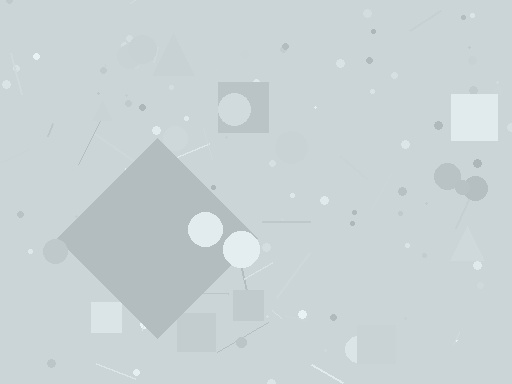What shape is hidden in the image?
A diamond is hidden in the image.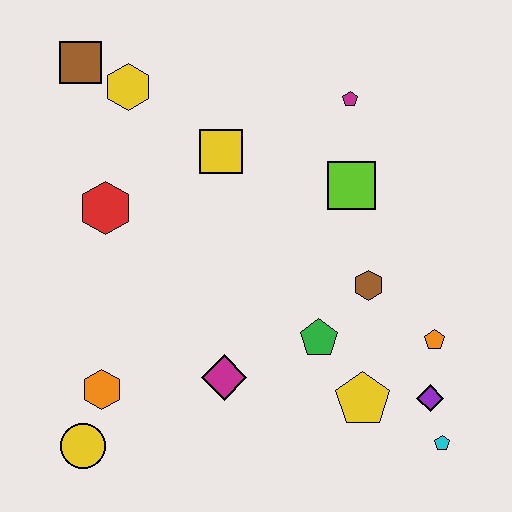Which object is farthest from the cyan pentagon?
The brown square is farthest from the cyan pentagon.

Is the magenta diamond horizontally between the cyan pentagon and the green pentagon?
No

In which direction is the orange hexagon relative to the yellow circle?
The orange hexagon is above the yellow circle.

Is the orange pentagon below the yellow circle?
No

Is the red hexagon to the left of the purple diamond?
Yes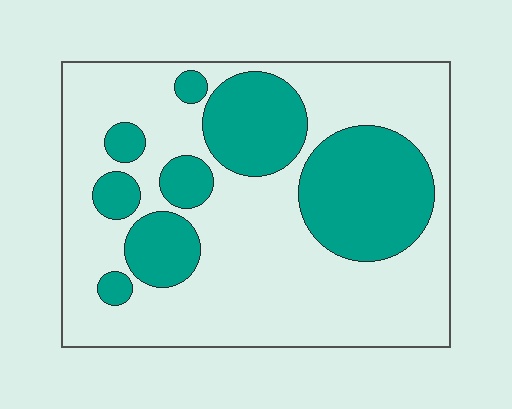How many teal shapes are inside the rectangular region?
8.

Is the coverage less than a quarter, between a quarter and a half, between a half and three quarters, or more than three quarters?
Between a quarter and a half.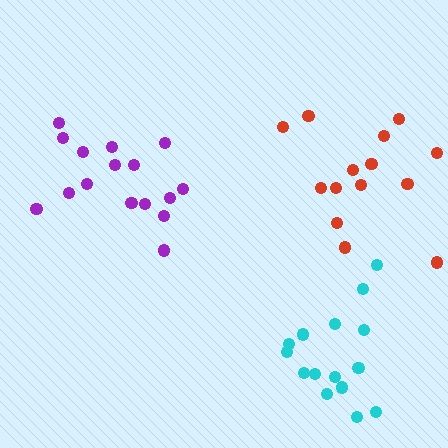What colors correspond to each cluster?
The clusters are colored: red, purple, cyan.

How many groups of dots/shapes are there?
There are 3 groups.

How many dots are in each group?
Group 1: 14 dots, Group 2: 16 dots, Group 3: 15 dots (45 total).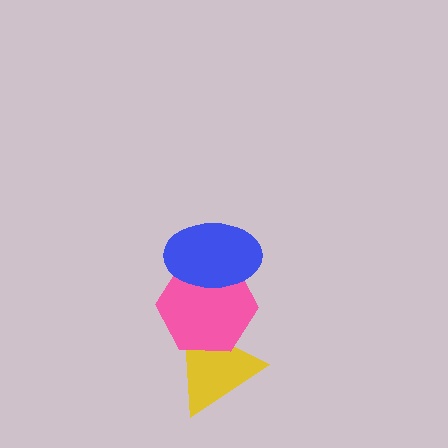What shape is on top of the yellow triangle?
The pink hexagon is on top of the yellow triangle.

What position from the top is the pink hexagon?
The pink hexagon is 2nd from the top.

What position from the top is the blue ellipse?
The blue ellipse is 1st from the top.